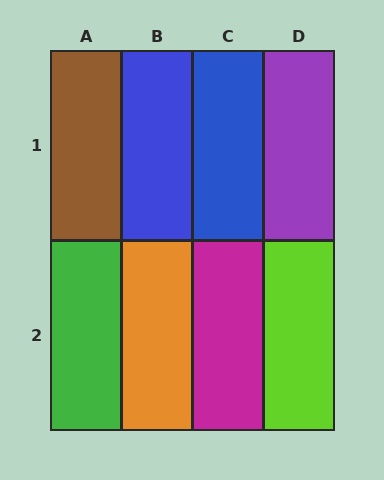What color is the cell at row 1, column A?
Brown.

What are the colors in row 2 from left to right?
Green, orange, magenta, lime.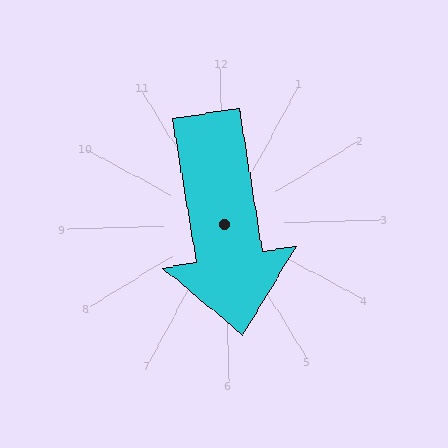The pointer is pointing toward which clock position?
Roughly 6 o'clock.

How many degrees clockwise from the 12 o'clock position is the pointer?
Approximately 172 degrees.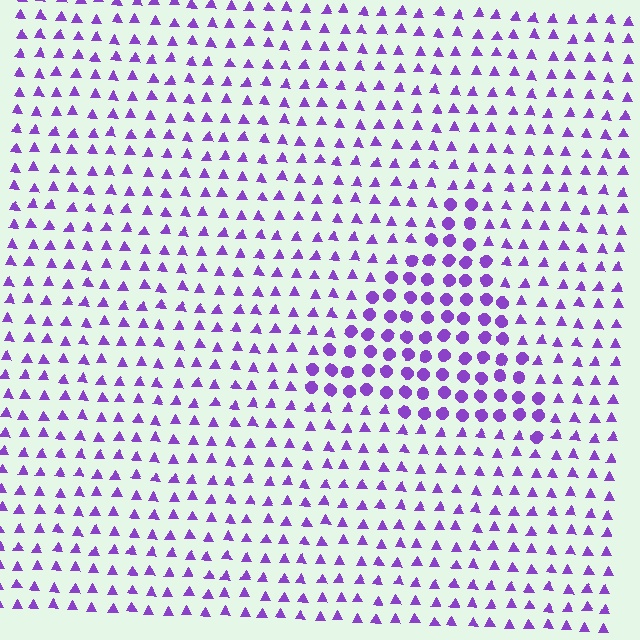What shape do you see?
I see a triangle.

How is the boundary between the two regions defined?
The boundary is defined by a change in element shape: circles inside vs. triangles outside. All elements share the same color and spacing.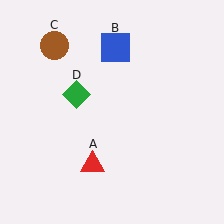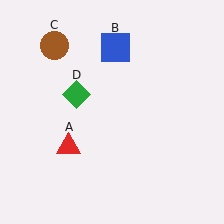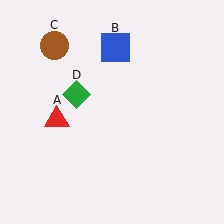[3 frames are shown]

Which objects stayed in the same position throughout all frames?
Blue square (object B) and brown circle (object C) and green diamond (object D) remained stationary.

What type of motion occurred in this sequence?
The red triangle (object A) rotated clockwise around the center of the scene.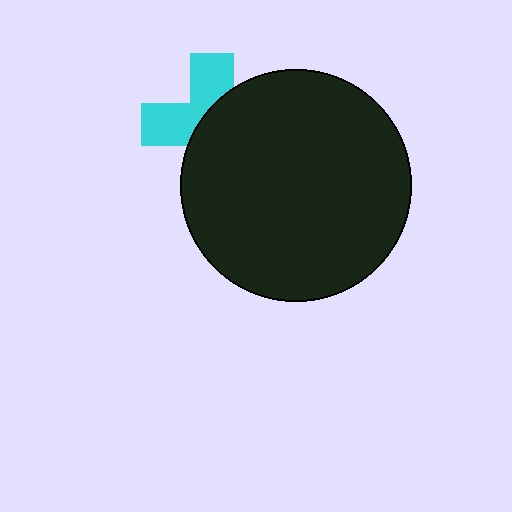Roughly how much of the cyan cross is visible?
A small part of it is visible (roughly 43%).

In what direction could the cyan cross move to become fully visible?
The cyan cross could move left. That would shift it out from behind the black circle entirely.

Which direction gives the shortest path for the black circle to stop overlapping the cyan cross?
Moving right gives the shortest separation.